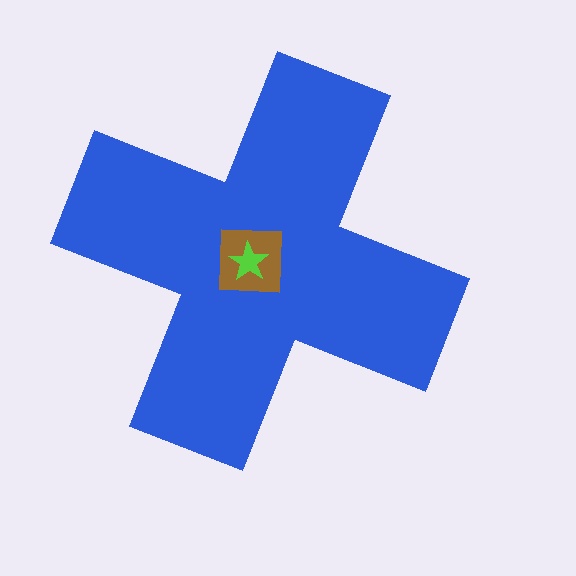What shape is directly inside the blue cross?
The brown square.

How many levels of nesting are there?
3.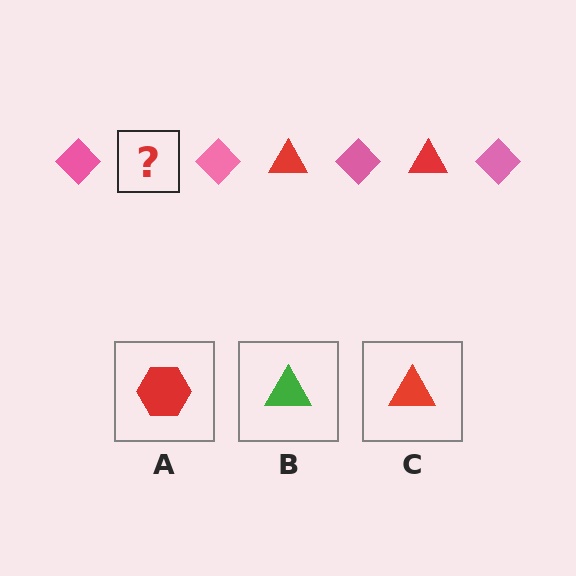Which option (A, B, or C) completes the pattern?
C.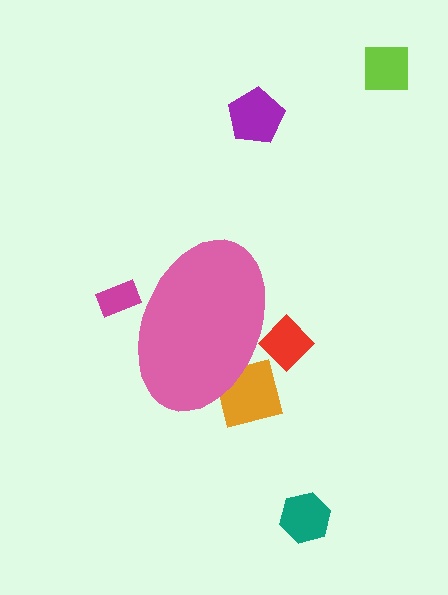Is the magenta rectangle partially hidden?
Yes, the magenta rectangle is partially hidden behind the pink ellipse.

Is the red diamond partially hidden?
Yes, the red diamond is partially hidden behind the pink ellipse.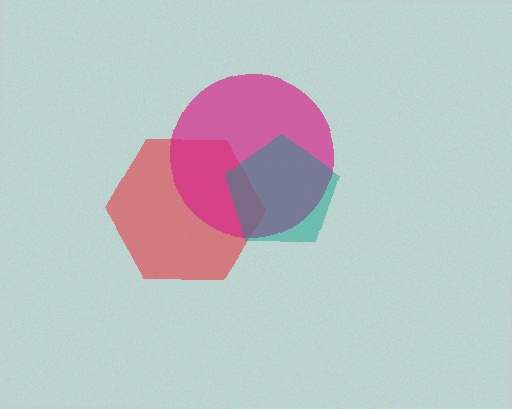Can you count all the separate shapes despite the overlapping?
Yes, there are 3 separate shapes.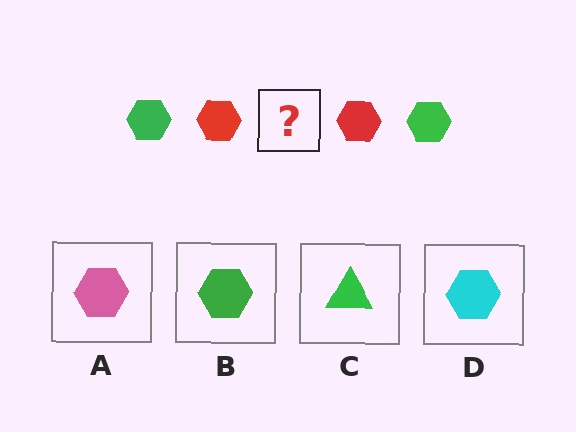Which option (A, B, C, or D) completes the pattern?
B.